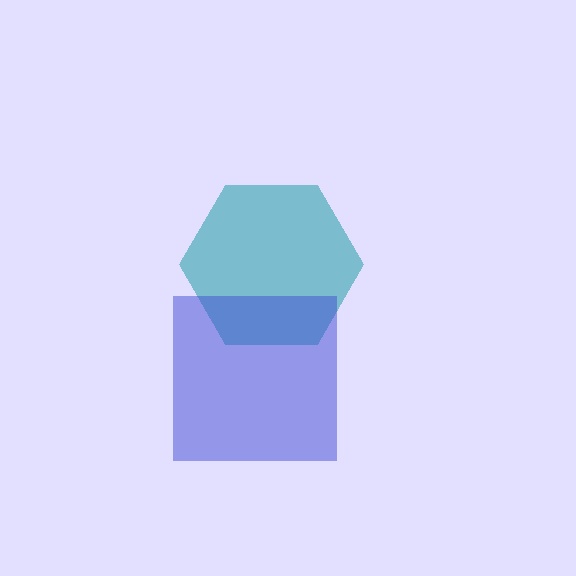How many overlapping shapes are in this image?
There are 2 overlapping shapes in the image.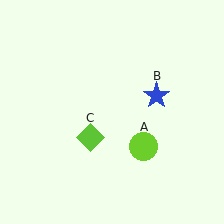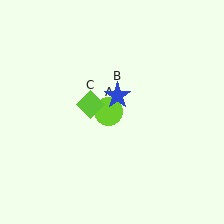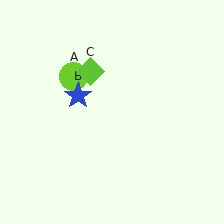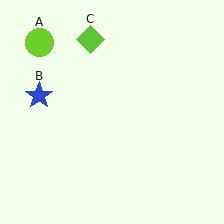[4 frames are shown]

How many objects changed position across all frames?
3 objects changed position: lime circle (object A), blue star (object B), lime diamond (object C).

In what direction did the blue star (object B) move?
The blue star (object B) moved left.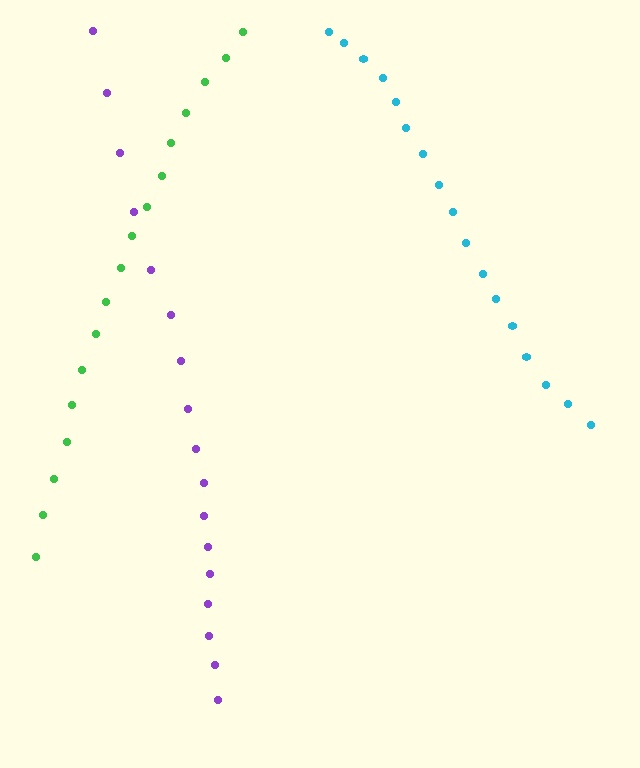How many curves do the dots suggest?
There are 3 distinct paths.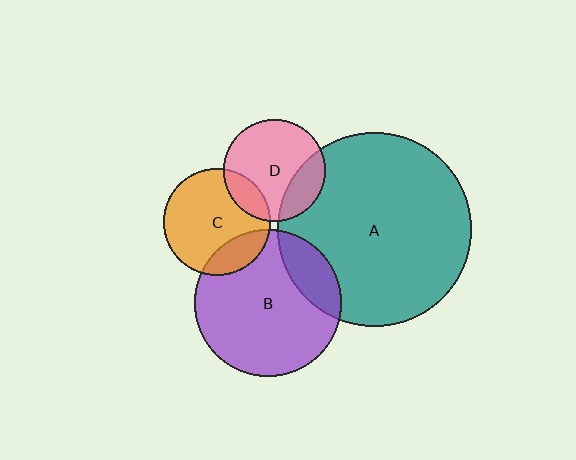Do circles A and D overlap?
Yes.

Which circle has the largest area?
Circle A (teal).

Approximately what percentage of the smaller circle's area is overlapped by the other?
Approximately 25%.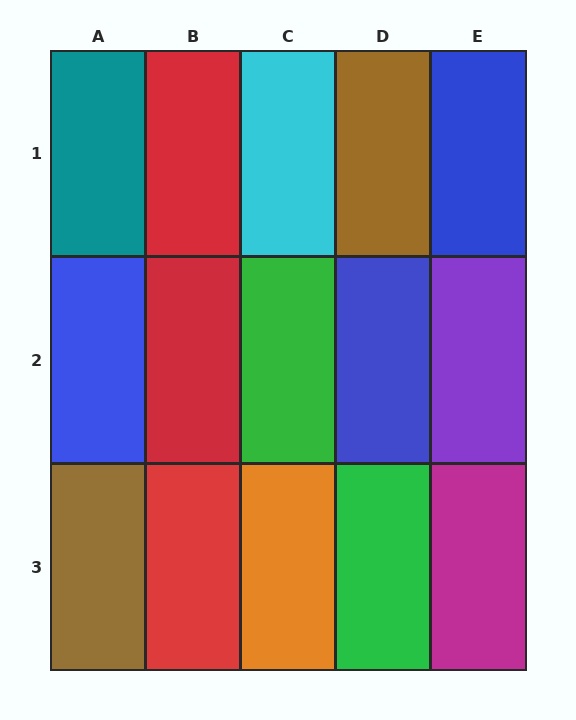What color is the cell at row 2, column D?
Blue.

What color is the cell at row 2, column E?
Purple.